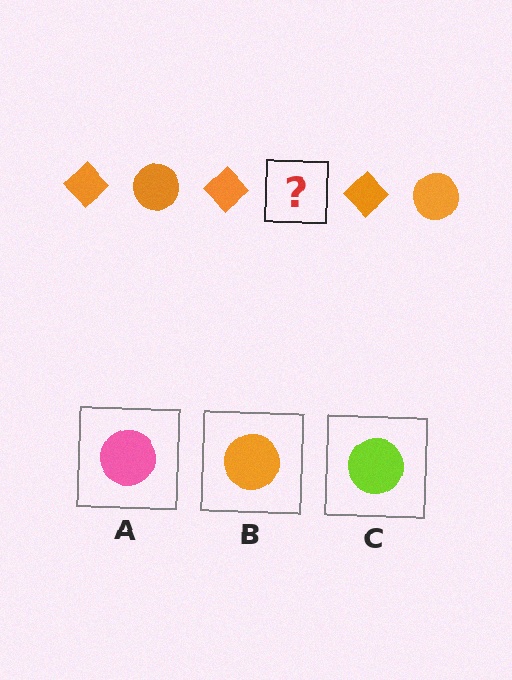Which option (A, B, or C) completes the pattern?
B.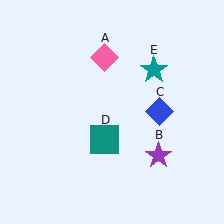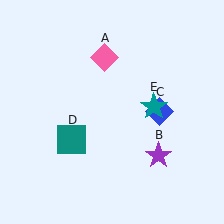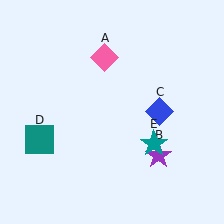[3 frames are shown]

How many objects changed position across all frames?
2 objects changed position: teal square (object D), teal star (object E).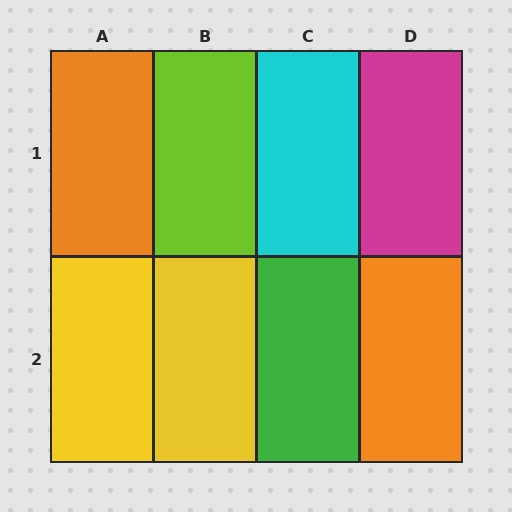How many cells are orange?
2 cells are orange.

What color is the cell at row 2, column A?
Yellow.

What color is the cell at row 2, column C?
Green.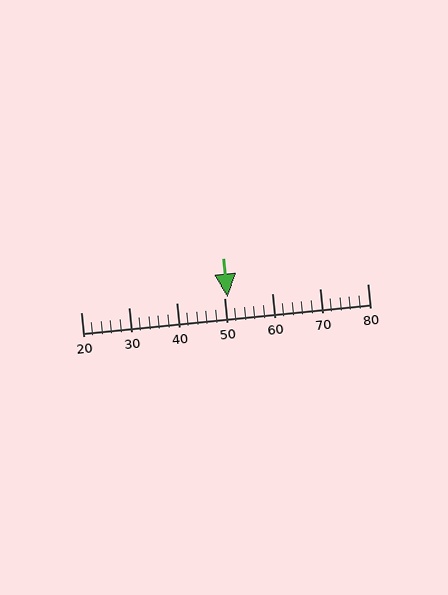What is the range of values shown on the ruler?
The ruler shows values from 20 to 80.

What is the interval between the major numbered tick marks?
The major tick marks are spaced 10 units apart.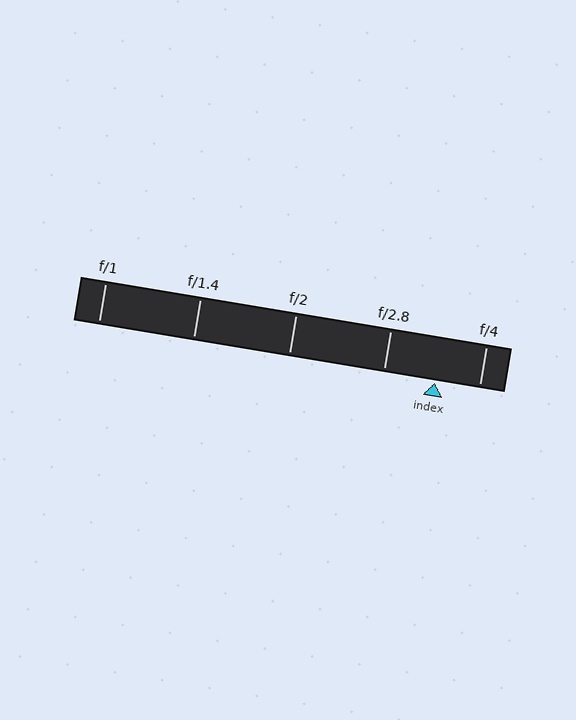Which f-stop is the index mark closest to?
The index mark is closest to f/4.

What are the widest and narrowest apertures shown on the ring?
The widest aperture shown is f/1 and the narrowest is f/4.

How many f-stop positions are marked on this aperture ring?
There are 5 f-stop positions marked.